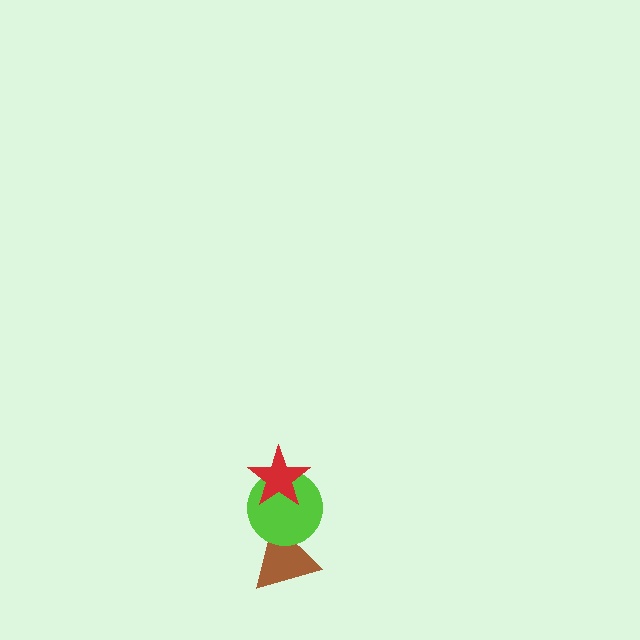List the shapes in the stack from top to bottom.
From top to bottom: the red star, the lime circle, the brown triangle.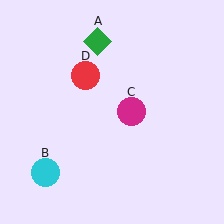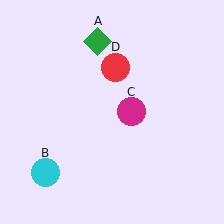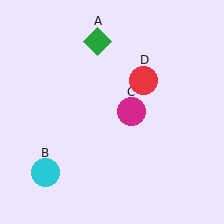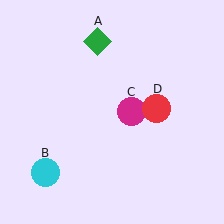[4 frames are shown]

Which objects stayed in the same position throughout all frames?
Green diamond (object A) and cyan circle (object B) and magenta circle (object C) remained stationary.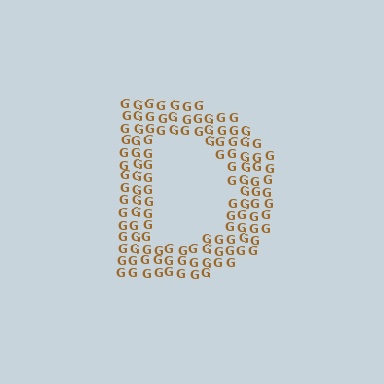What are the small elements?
The small elements are letter G's.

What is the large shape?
The large shape is the letter D.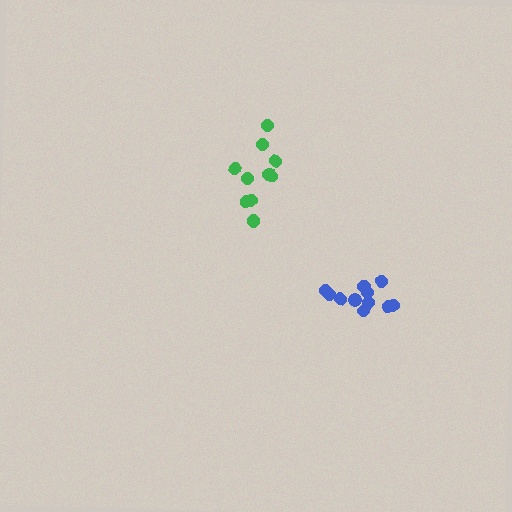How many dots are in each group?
Group 1: 10 dots, Group 2: 11 dots (21 total).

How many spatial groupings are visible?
There are 2 spatial groupings.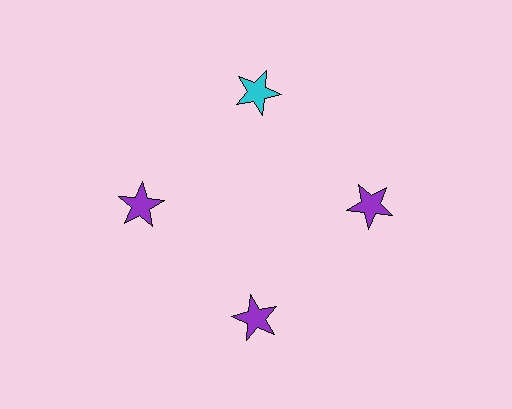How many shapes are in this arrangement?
There are 4 shapes arranged in a ring pattern.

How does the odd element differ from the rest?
It has a different color: cyan instead of purple.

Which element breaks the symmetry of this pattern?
The cyan star at roughly the 12 o'clock position breaks the symmetry. All other shapes are purple stars.